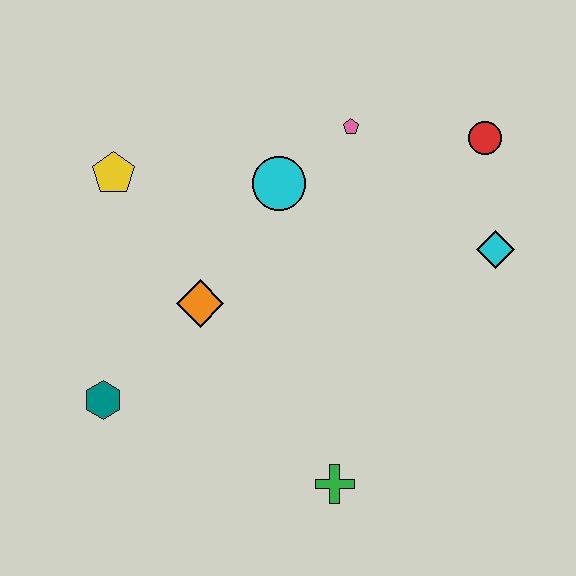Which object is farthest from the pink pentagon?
The teal hexagon is farthest from the pink pentagon.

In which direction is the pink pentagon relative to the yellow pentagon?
The pink pentagon is to the right of the yellow pentagon.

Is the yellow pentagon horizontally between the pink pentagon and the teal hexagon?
Yes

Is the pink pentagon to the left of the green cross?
No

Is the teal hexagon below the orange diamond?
Yes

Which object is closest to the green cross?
The orange diamond is closest to the green cross.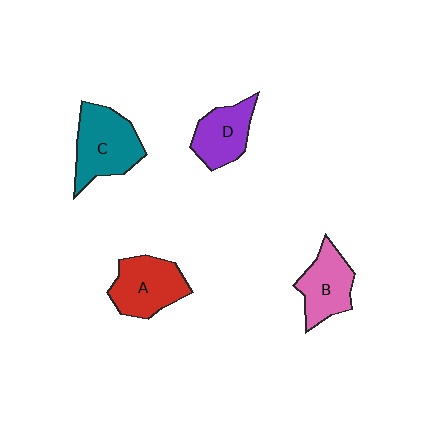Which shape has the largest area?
Shape C (teal).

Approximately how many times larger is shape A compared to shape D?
Approximately 1.2 times.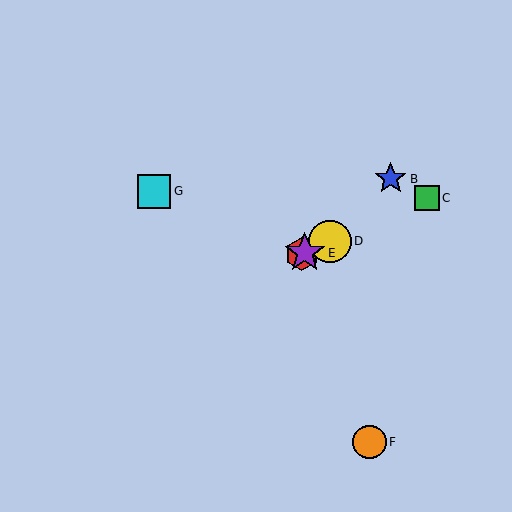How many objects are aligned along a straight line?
4 objects (A, C, D, E) are aligned along a straight line.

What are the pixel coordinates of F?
Object F is at (370, 442).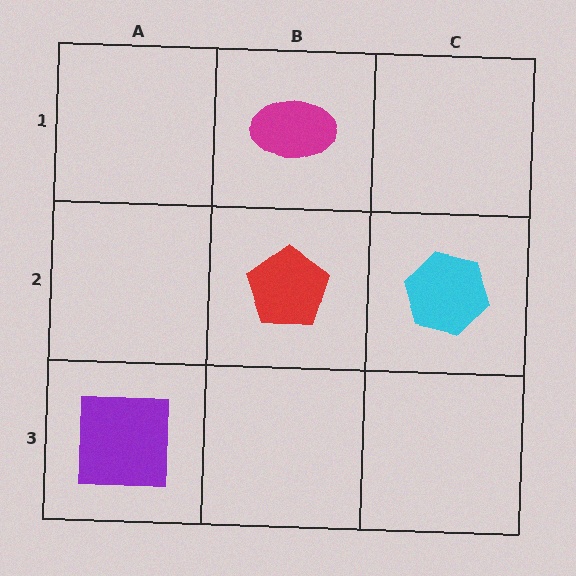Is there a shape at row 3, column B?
No, that cell is empty.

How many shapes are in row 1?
1 shape.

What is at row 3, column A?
A purple square.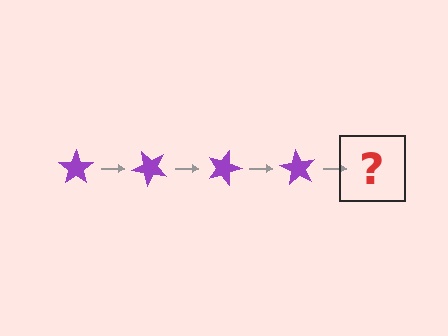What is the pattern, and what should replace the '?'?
The pattern is that the star rotates 45 degrees each step. The '?' should be a purple star rotated 180 degrees.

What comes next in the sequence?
The next element should be a purple star rotated 180 degrees.